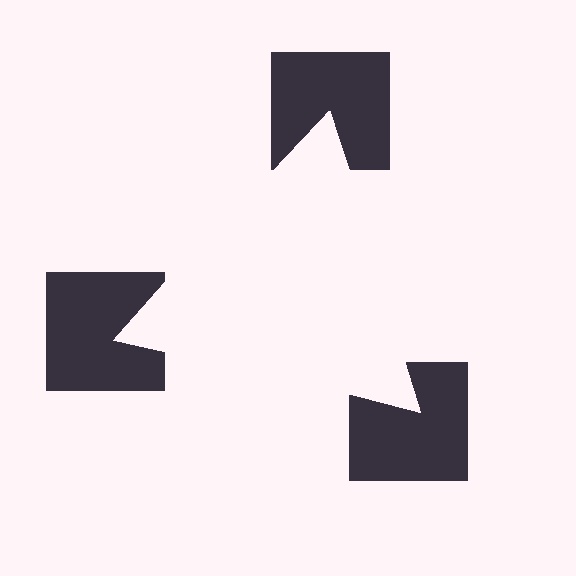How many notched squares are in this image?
There are 3 — one at each vertex of the illusory triangle.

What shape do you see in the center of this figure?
An illusory triangle — its edges are inferred from the aligned wedge cuts in the notched squares, not physically drawn.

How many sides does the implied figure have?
3 sides.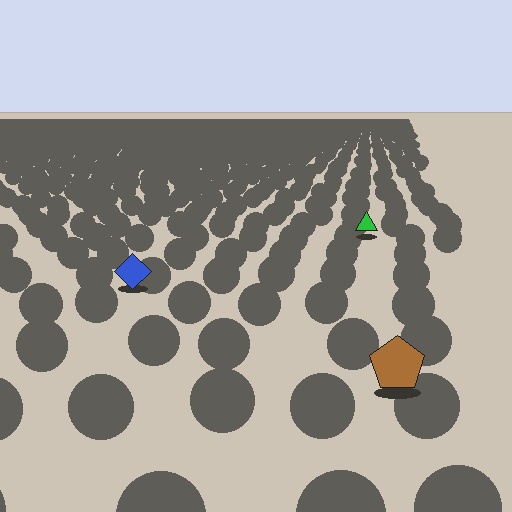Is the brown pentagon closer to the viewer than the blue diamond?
Yes. The brown pentagon is closer — you can tell from the texture gradient: the ground texture is coarser near it.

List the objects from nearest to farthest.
From nearest to farthest: the brown pentagon, the blue diamond, the green triangle.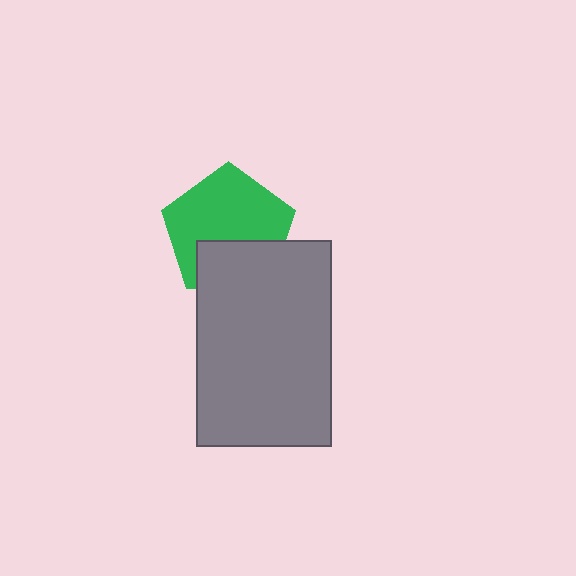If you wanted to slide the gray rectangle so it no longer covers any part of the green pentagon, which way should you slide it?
Slide it down — that is the most direct way to separate the two shapes.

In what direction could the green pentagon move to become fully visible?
The green pentagon could move up. That would shift it out from behind the gray rectangle entirely.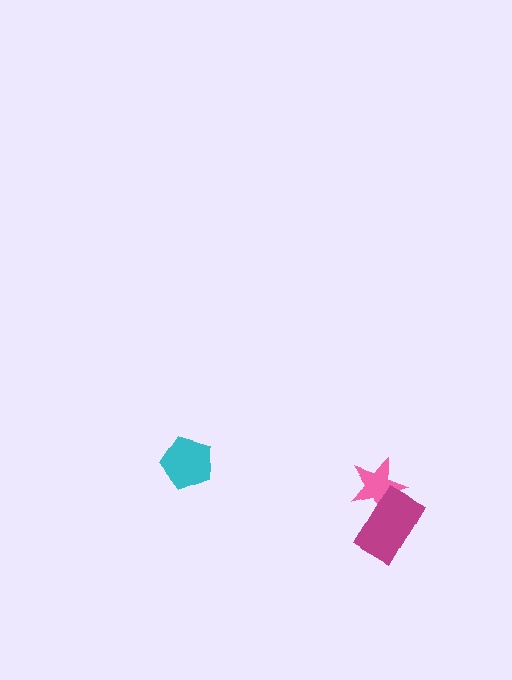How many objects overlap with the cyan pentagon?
0 objects overlap with the cyan pentagon.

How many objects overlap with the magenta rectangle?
1 object overlaps with the magenta rectangle.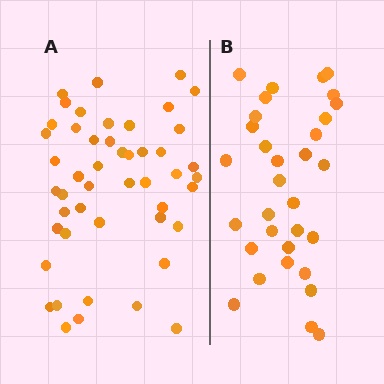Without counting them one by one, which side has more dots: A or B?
Region A (the left region) has more dots.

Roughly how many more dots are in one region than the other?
Region A has approximately 15 more dots than region B.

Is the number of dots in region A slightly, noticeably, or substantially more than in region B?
Region A has substantially more. The ratio is roughly 1.5 to 1.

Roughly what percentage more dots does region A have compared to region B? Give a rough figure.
About 50% more.